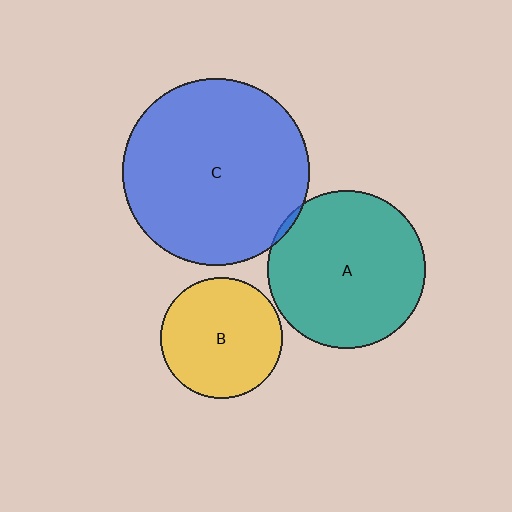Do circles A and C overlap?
Yes.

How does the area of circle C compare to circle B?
Approximately 2.4 times.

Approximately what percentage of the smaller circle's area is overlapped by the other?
Approximately 5%.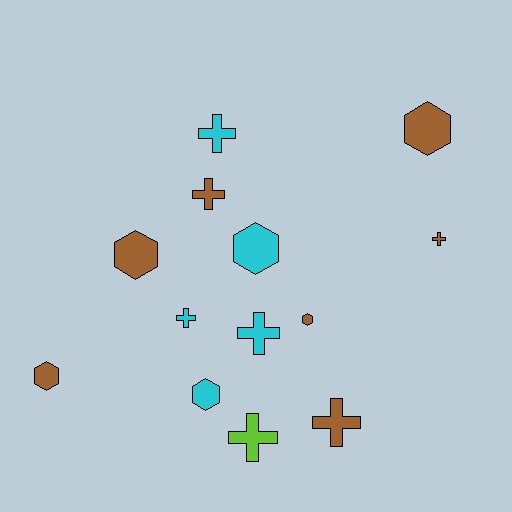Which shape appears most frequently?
Cross, with 7 objects.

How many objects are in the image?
There are 13 objects.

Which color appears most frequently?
Brown, with 7 objects.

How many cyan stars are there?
There are no cyan stars.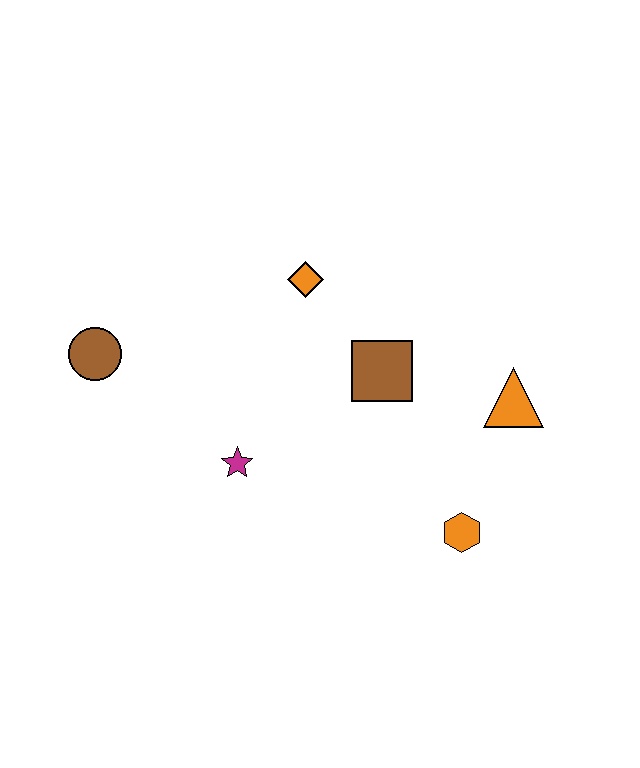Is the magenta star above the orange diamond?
No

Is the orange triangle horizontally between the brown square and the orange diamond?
No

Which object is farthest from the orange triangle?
The brown circle is farthest from the orange triangle.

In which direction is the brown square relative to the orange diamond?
The brown square is below the orange diamond.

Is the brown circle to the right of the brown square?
No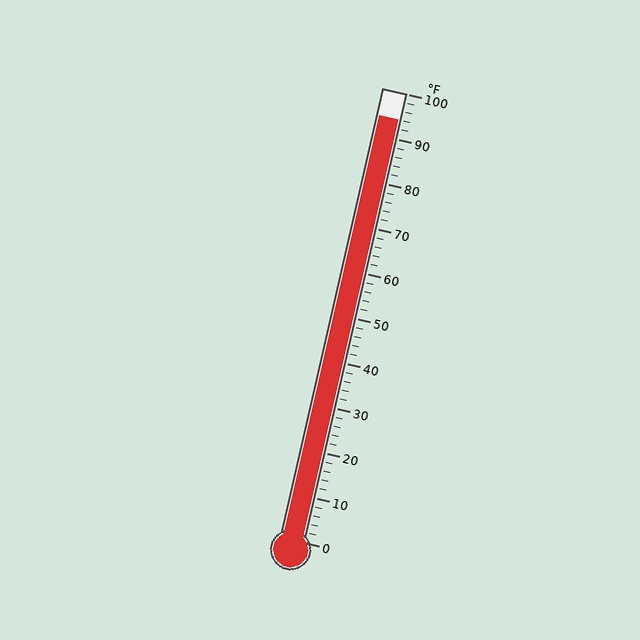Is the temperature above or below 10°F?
The temperature is above 10°F.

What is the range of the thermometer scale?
The thermometer scale ranges from 0°F to 100°F.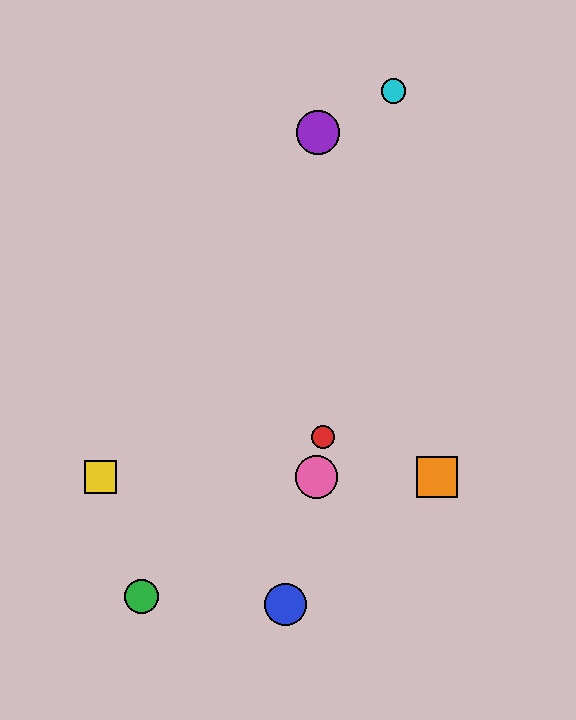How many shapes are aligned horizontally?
3 shapes (the yellow square, the orange square, the pink circle) are aligned horizontally.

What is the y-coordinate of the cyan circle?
The cyan circle is at y≈91.